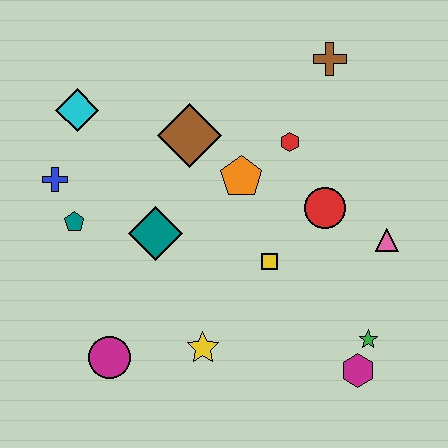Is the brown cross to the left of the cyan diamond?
No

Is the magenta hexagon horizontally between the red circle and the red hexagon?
No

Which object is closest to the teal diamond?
The teal pentagon is closest to the teal diamond.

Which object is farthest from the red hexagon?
The magenta circle is farthest from the red hexagon.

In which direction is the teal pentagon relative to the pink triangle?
The teal pentagon is to the left of the pink triangle.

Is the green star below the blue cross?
Yes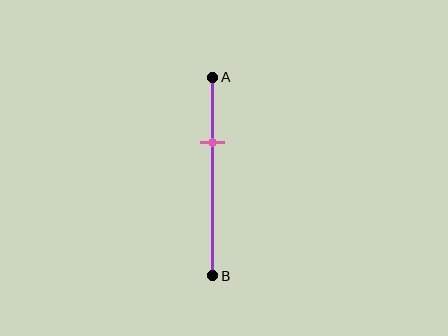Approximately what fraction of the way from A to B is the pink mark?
The pink mark is approximately 35% of the way from A to B.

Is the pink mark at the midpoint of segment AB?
No, the mark is at about 35% from A, not at the 50% midpoint.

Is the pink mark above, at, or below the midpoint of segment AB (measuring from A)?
The pink mark is above the midpoint of segment AB.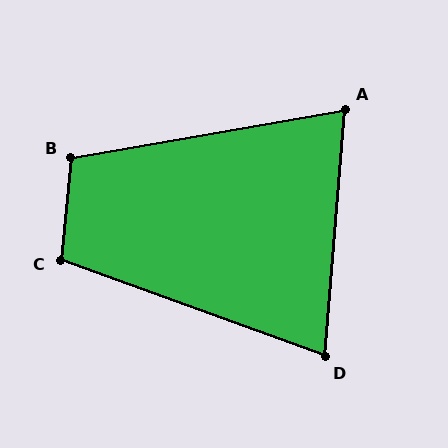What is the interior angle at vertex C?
Approximately 105 degrees (obtuse).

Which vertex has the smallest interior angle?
D, at approximately 75 degrees.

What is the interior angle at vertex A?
Approximately 75 degrees (acute).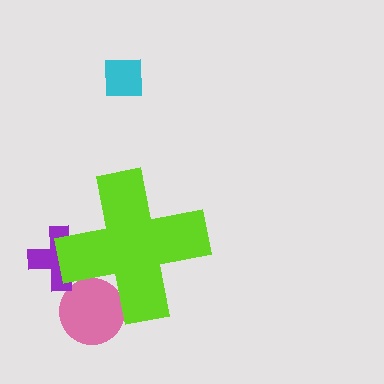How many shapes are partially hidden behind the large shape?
2 shapes are partially hidden.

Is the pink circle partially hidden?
Yes, the pink circle is partially hidden behind the lime cross.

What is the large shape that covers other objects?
A lime cross.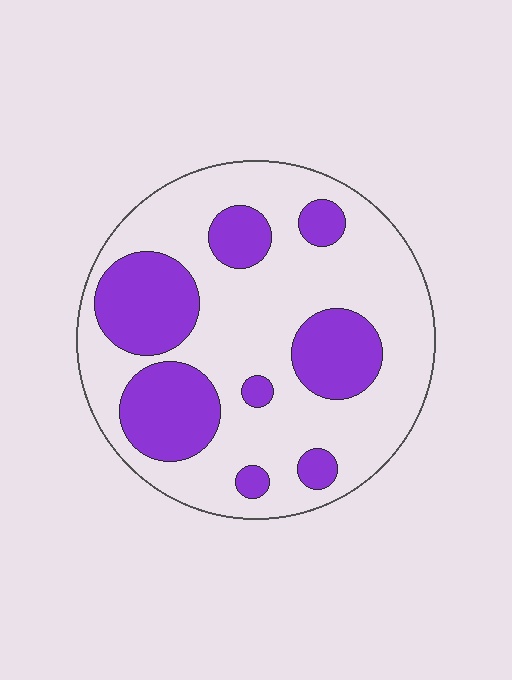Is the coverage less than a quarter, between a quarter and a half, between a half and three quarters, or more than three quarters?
Between a quarter and a half.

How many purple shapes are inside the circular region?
8.